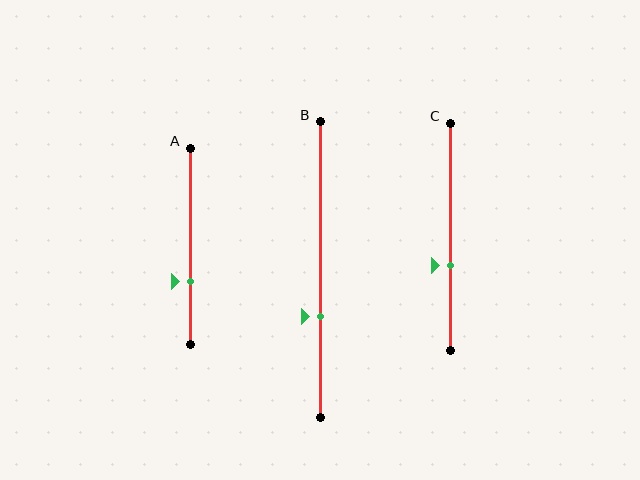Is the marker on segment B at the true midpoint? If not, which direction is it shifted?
No, the marker on segment B is shifted downward by about 16% of the segment length.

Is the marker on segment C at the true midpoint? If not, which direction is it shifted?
No, the marker on segment C is shifted downward by about 13% of the segment length.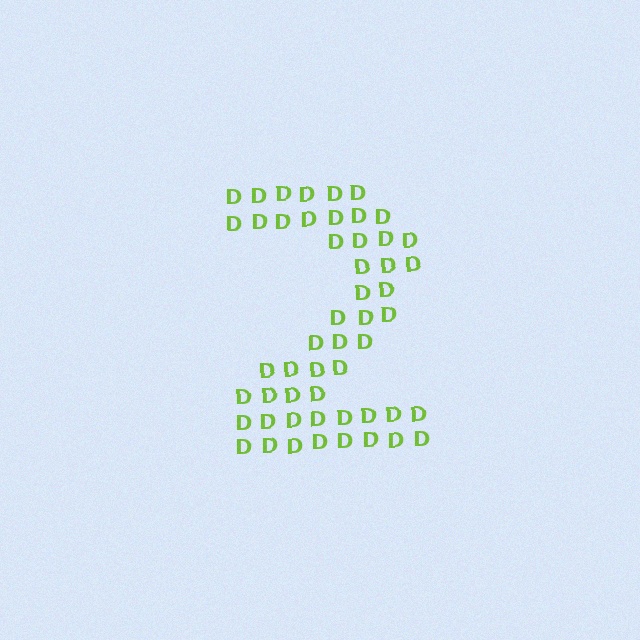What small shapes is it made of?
It is made of small letter D's.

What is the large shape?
The large shape is the digit 2.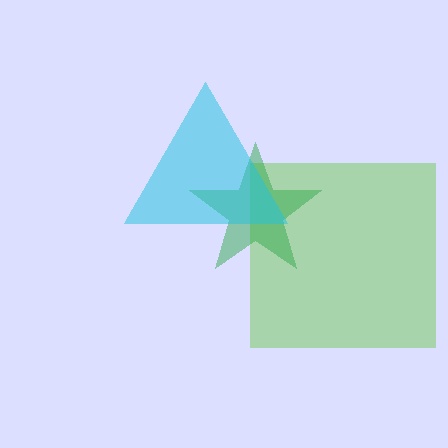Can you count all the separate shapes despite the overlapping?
Yes, there are 3 separate shapes.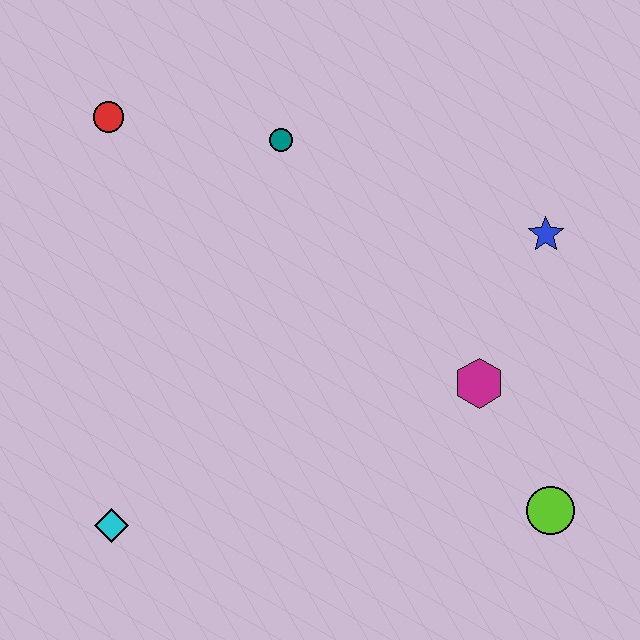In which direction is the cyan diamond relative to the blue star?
The cyan diamond is to the left of the blue star.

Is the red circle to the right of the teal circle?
No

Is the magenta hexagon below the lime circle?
No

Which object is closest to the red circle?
The teal circle is closest to the red circle.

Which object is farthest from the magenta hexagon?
The red circle is farthest from the magenta hexagon.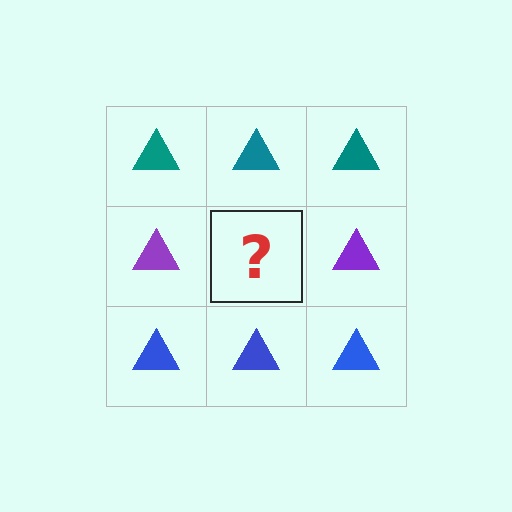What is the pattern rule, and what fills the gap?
The rule is that each row has a consistent color. The gap should be filled with a purple triangle.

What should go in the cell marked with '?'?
The missing cell should contain a purple triangle.